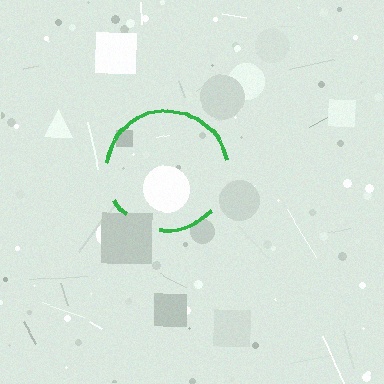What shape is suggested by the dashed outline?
The dashed outline suggests a circle.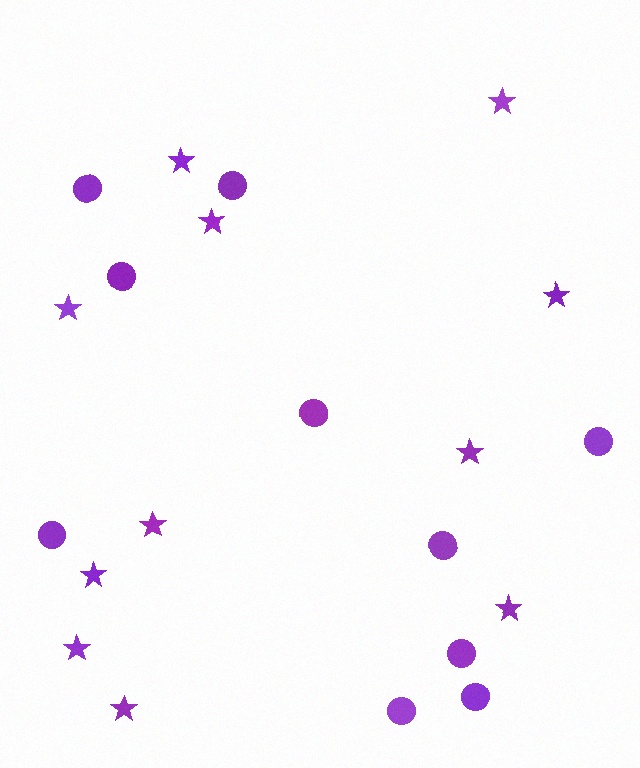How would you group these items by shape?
There are 2 groups: one group of stars (11) and one group of circles (10).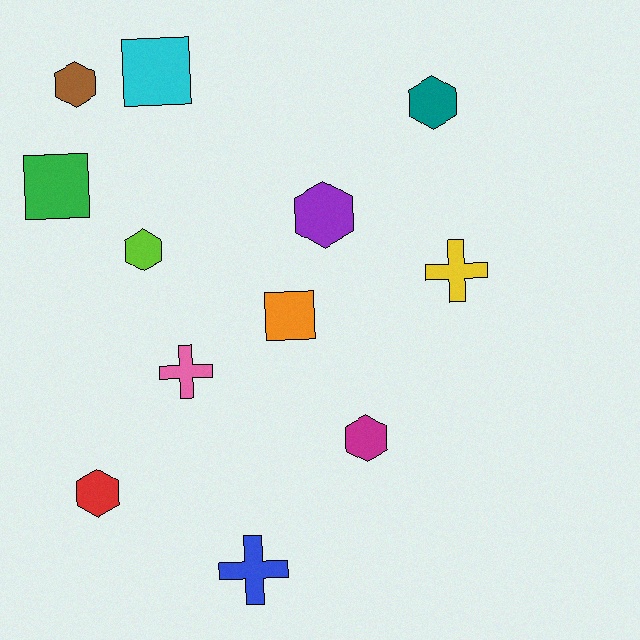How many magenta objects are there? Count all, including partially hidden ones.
There is 1 magenta object.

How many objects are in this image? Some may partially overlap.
There are 12 objects.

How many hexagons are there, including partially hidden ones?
There are 6 hexagons.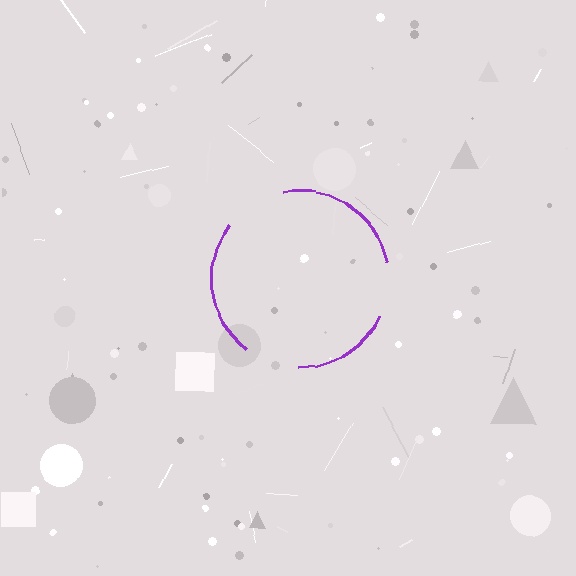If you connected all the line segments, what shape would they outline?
They would outline a circle.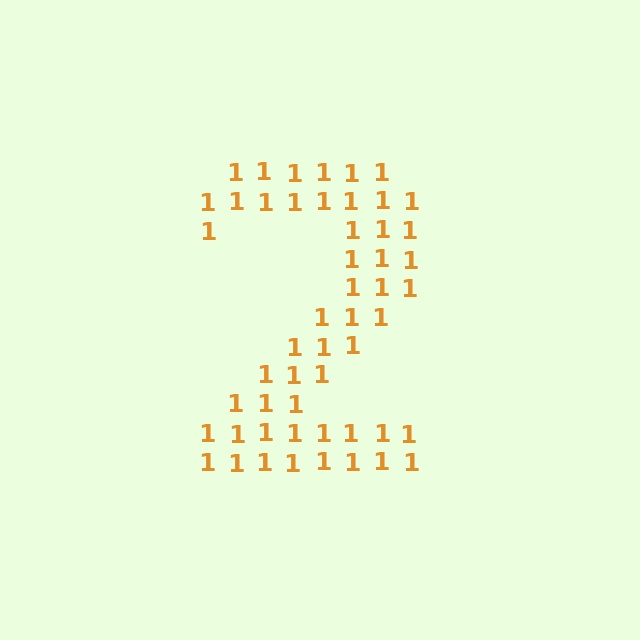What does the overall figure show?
The overall figure shows the digit 2.